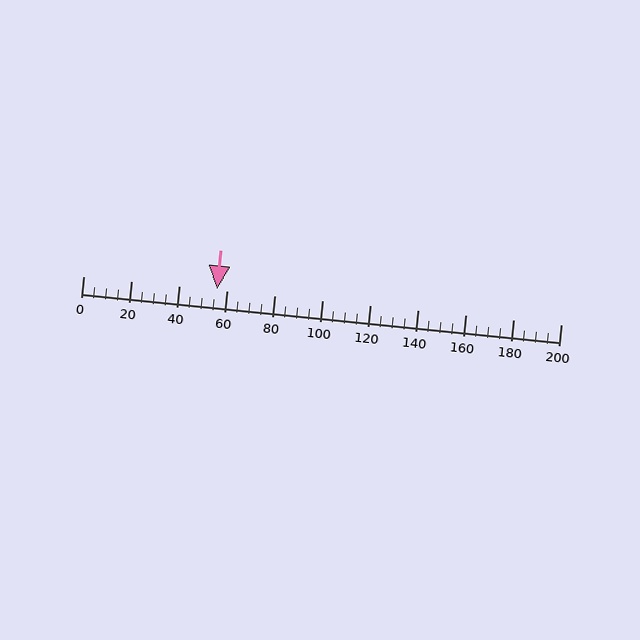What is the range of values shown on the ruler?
The ruler shows values from 0 to 200.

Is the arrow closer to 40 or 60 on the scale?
The arrow is closer to 60.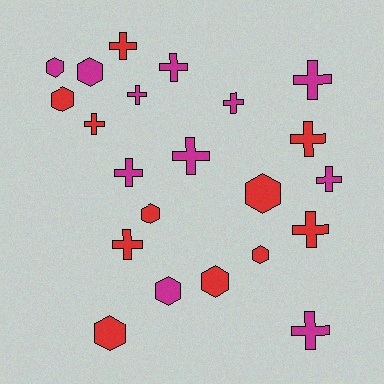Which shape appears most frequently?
Cross, with 13 objects.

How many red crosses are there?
There are 5 red crosses.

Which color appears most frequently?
Red, with 11 objects.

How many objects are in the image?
There are 22 objects.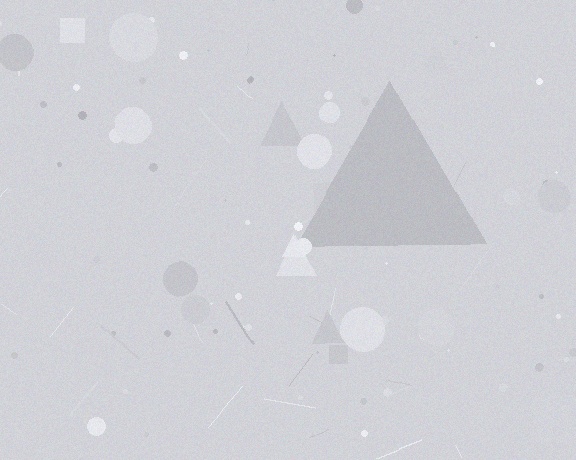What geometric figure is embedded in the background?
A triangle is embedded in the background.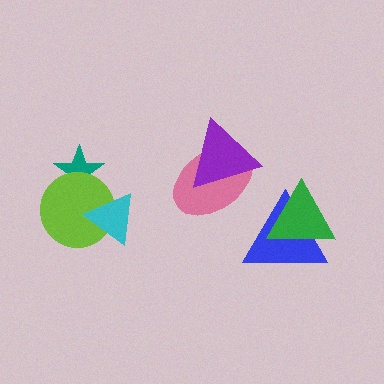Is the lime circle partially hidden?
Yes, it is partially covered by another shape.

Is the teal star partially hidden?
Yes, it is partially covered by another shape.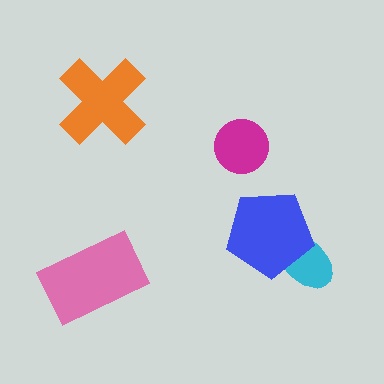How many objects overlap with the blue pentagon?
1 object overlaps with the blue pentagon.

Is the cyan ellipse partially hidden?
Yes, it is partially covered by another shape.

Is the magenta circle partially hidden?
No, no other shape covers it.